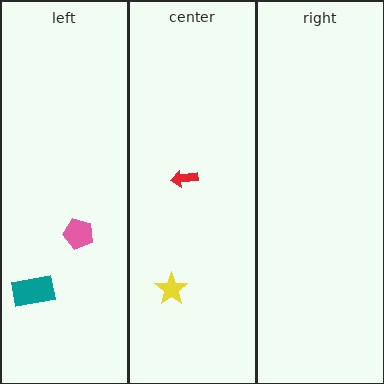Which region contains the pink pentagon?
The left region.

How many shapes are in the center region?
2.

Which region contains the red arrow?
The center region.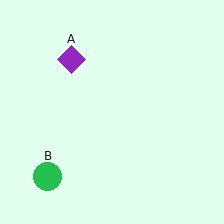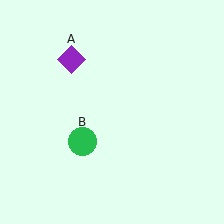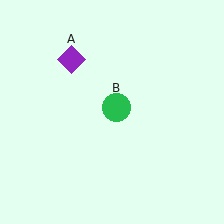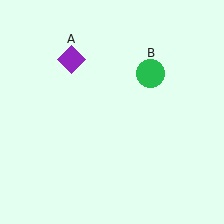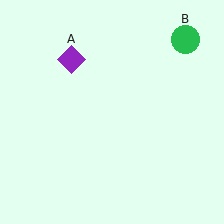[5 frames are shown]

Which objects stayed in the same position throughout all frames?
Purple diamond (object A) remained stationary.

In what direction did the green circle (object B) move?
The green circle (object B) moved up and to the right.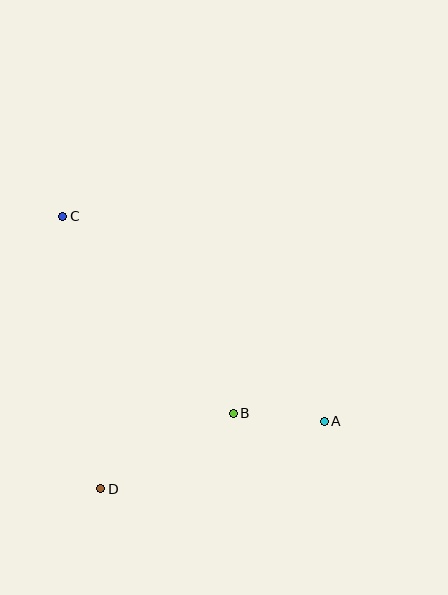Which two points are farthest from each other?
Points A and C are farthest from each other.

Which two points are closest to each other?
Points A and B are closest to each other.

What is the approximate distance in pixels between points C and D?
The distance between C and D is approximately 275 pixels.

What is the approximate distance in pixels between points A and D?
The distance between A and D is approximately 233 pixels.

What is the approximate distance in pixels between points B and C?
The distance between B and C is approximately 261 pixels.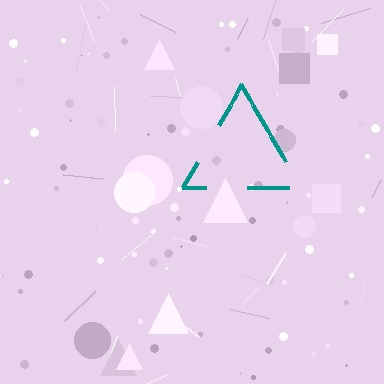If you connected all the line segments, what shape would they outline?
They would outline a triangle.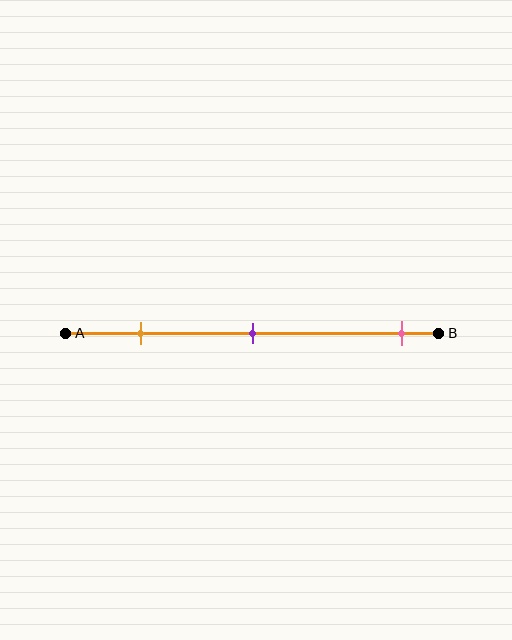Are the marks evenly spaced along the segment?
No, the marks are not evenly spaced.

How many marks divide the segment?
There are 3 marks dividing the segment.